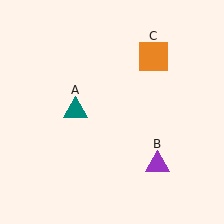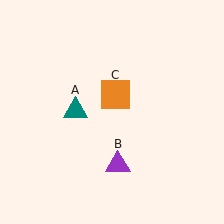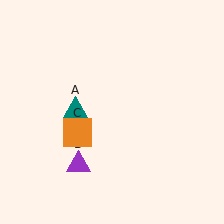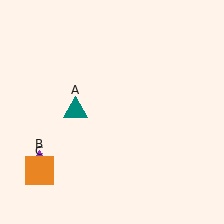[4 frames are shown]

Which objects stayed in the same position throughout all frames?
Teal triangle (object A) remained stationary.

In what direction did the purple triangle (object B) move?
The purple triangle (object B) moved left.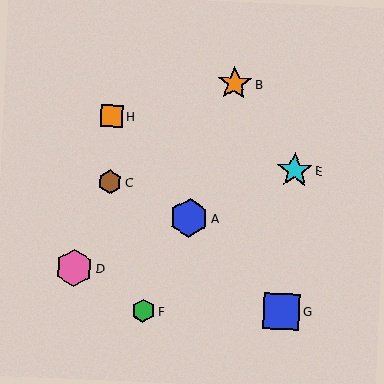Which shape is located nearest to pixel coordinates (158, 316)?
The green hexagon (labeled F) at (143, 311) is nearest to that location.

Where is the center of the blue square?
The center of the blue square is at (281, 311).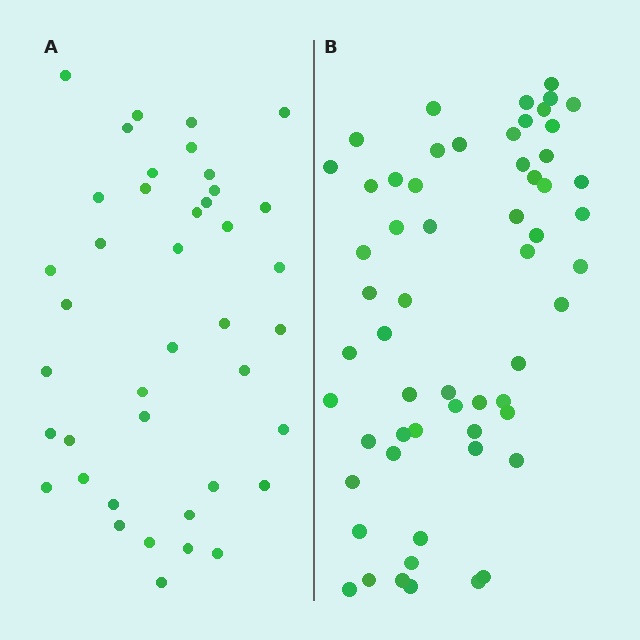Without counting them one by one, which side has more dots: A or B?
Region B (the right region) has more dots.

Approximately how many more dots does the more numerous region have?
Region B has approximately 20 more dots than region A.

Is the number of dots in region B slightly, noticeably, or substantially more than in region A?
Region B has noticeably more, but not dramatically so. The ratio is roughly 1.4 to 1.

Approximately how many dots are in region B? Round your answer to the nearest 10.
About 60 dots. (The exact count is 59, which rounds to 60.)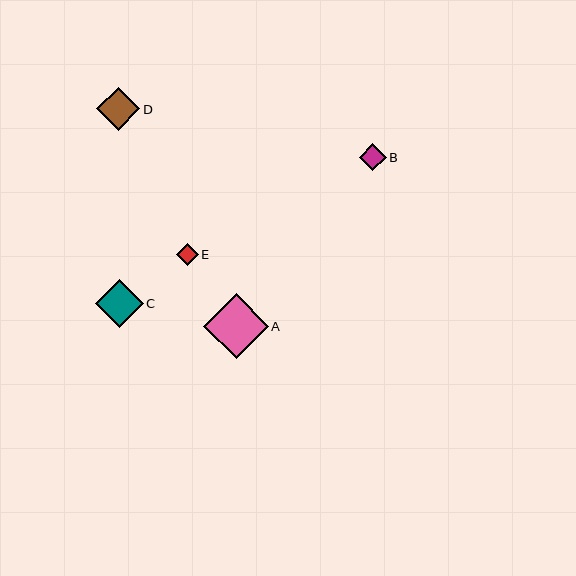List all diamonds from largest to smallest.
From largest to smallest: A, C, D, B, E.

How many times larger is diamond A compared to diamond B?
Diamond A is approximately 2.4 times the size of diamond B.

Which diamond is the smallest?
Diamond E is the smallest with a size of approximately 22 pixels.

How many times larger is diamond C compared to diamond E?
Diamond C is approximately 2.2 times the size of diamond E.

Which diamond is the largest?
Diamond A is the largest with a size of approximately 65 pixels.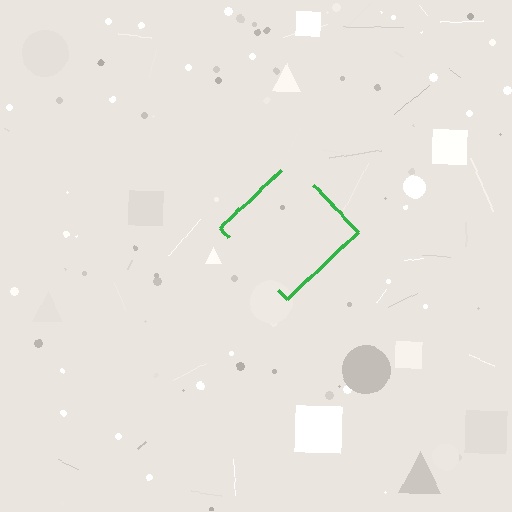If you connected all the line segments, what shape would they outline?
They would outline a diamond.